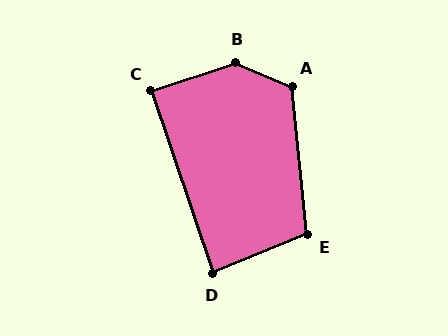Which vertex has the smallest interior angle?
D, at approximately 86 degrees.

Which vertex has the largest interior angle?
B, at approximately 138 degrees.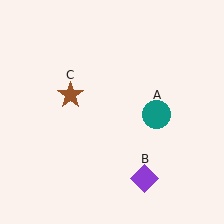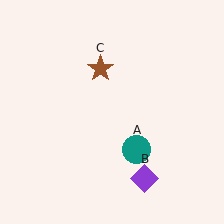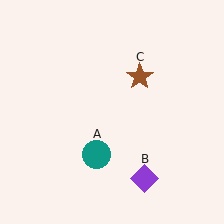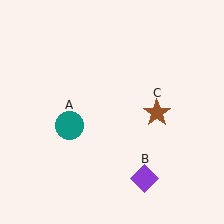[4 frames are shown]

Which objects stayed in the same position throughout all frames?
Purple diamond (object B) remained stationary.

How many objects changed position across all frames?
2 objects changed position: teal circle (object A), brown star (object C).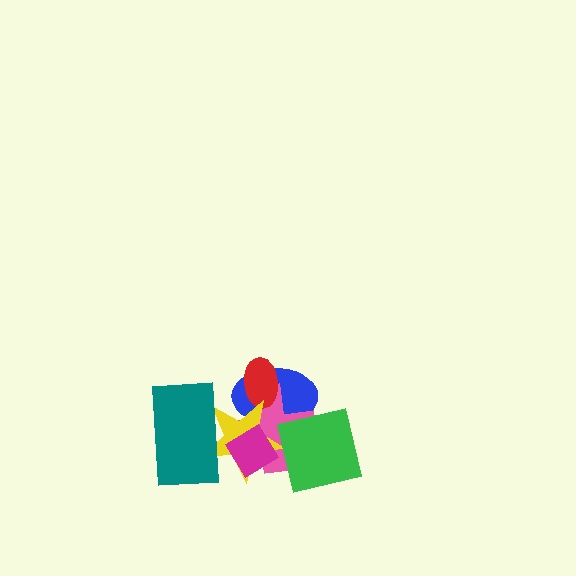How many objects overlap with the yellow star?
6 objects overlap with the yellow star.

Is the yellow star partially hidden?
Yes, it is partially covered by another shape.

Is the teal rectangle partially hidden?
Yes, it is partially covered by another shape.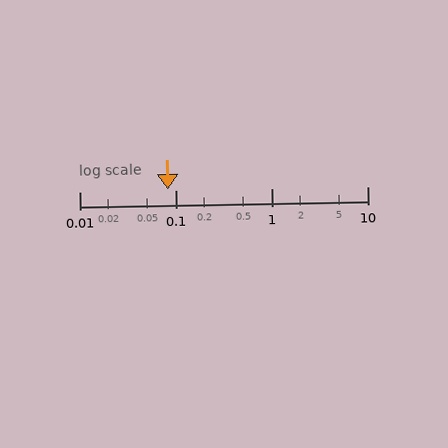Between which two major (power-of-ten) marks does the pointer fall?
The pointer is between 0.01 and 0.1.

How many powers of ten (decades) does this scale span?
The scale spans 3 decades, from 0.01 to 10.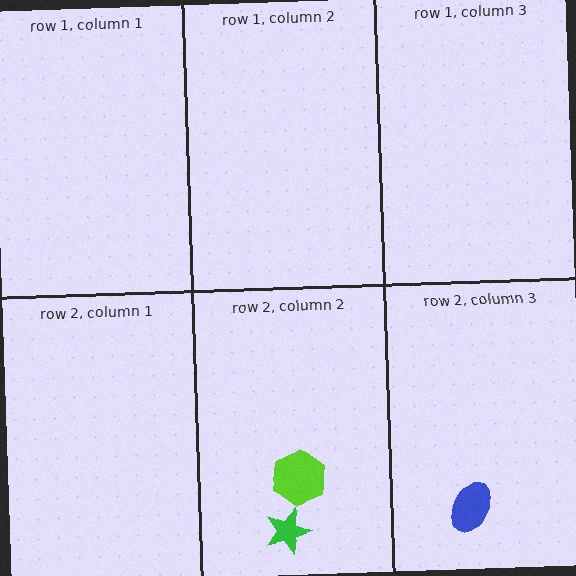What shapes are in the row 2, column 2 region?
The lime hexagon, the green star.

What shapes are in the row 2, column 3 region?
The blue ellipse.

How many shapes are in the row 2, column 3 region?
1.